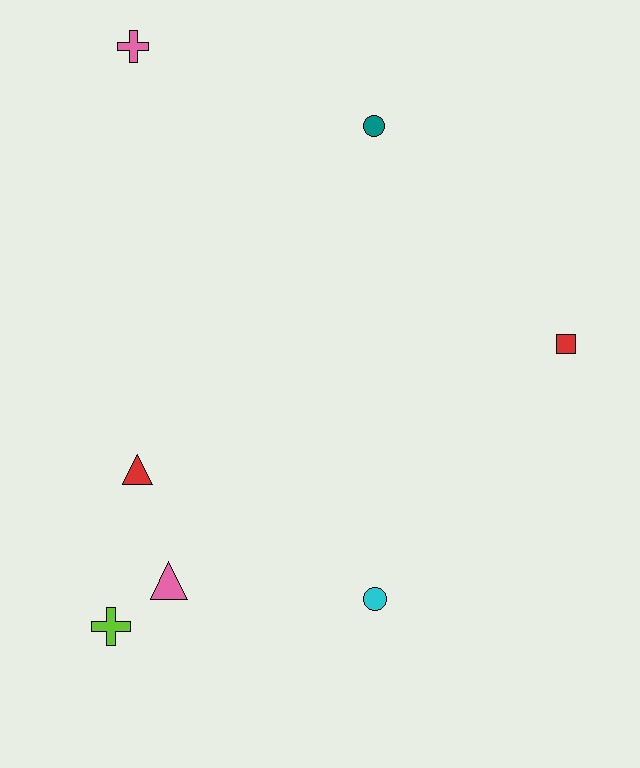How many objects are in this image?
There are 7 objects.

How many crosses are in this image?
There are 2 crosses.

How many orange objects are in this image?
There are no orange objects.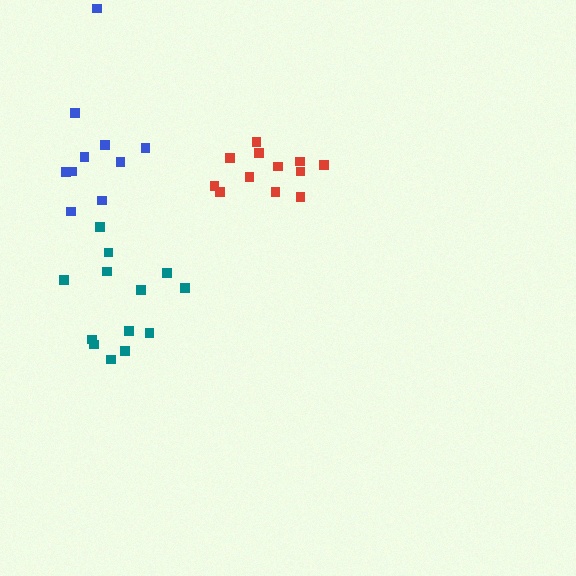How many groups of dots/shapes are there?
There are 3 groups.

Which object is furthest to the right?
The red cluster is rightmost.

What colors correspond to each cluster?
The clusters are colored: red, teal, blue.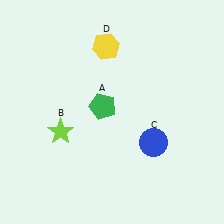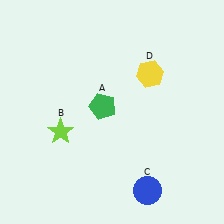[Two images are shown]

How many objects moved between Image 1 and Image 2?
2 objects moved between the two images.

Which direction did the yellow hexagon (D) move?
The yellow hexagon (D) moved right.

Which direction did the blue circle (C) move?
The blue circle (C) moved down.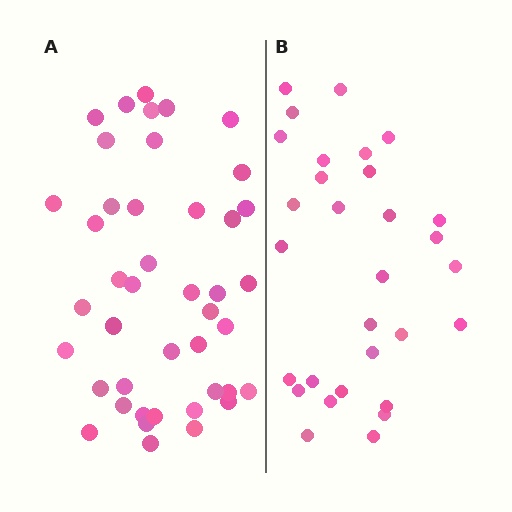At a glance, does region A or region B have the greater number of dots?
Region A (the left region) has more dots.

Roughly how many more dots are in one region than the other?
Region A has approximately 15 more dots than region B.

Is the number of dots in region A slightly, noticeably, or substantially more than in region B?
Region A has noticeably more, but not dramatically so. The ratio is roughly 1.4 to 1.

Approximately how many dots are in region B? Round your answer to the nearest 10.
About 30 dots.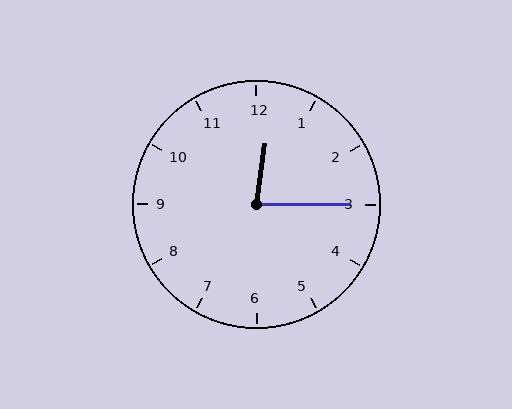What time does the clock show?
12:15.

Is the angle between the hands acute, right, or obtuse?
It is acute.